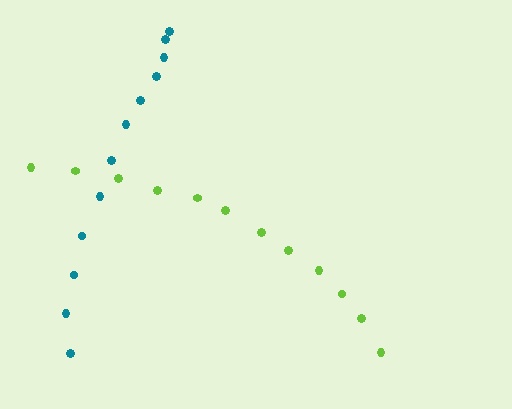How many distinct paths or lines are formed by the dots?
There are 2 distinct paths.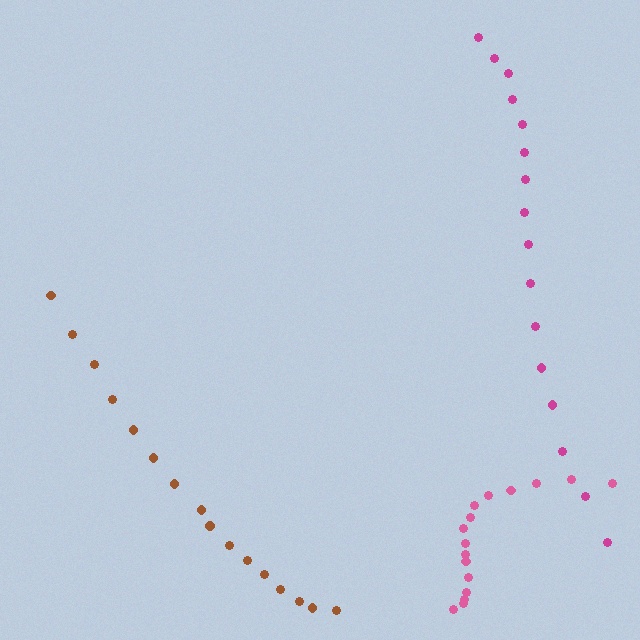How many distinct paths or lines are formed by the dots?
There are 3 distinct paths.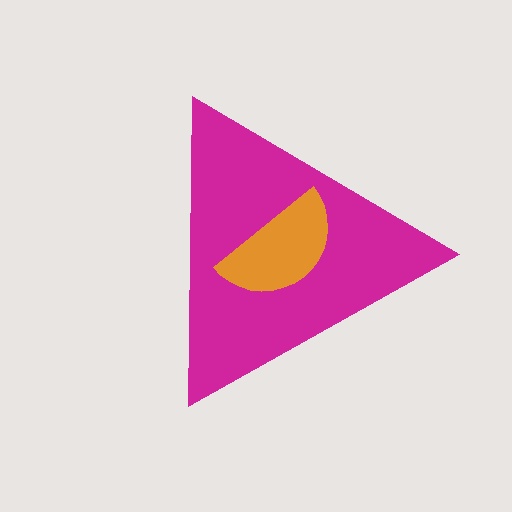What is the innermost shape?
The orange semicircle.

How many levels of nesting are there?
2.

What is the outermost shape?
The magenta triangle.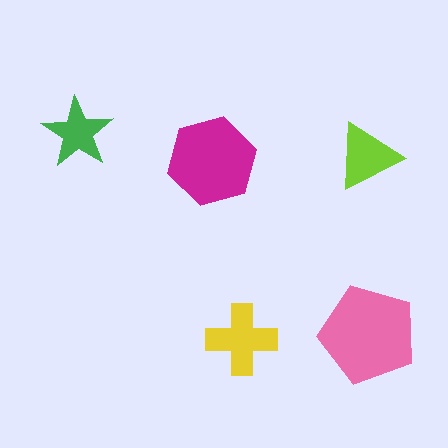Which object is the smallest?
The green star.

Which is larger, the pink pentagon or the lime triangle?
The pink pentagon.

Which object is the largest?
The pink pentagon.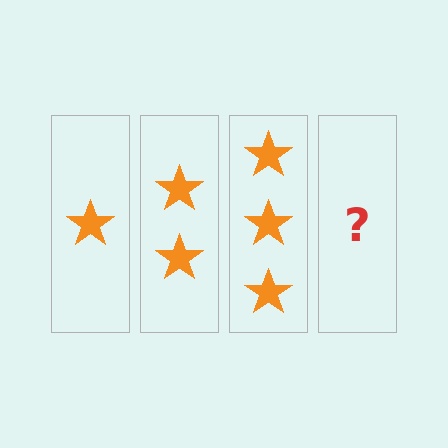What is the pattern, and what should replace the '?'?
The pattern is that each step adds one more star. The '?' should be 4 stars.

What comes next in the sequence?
The next element should be 4 stars.